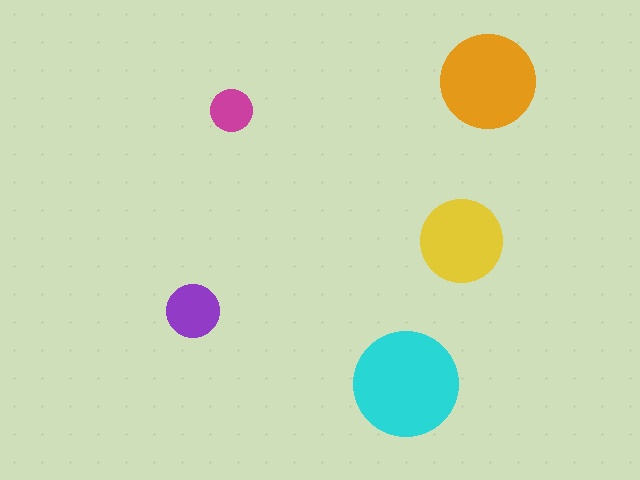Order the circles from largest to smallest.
the cyan one, the orange one, the yellow one, the purple one, the magenta one.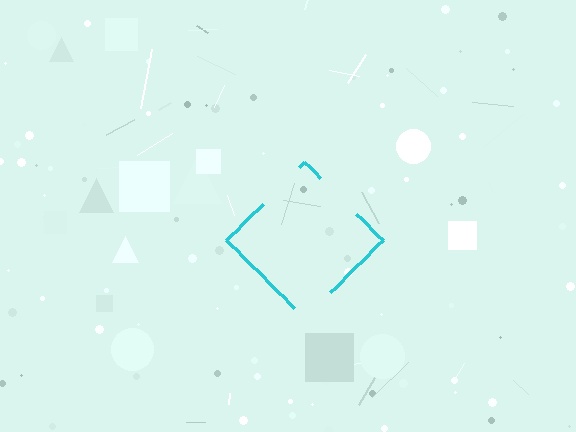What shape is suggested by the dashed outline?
The dashed outline suggests a diamond.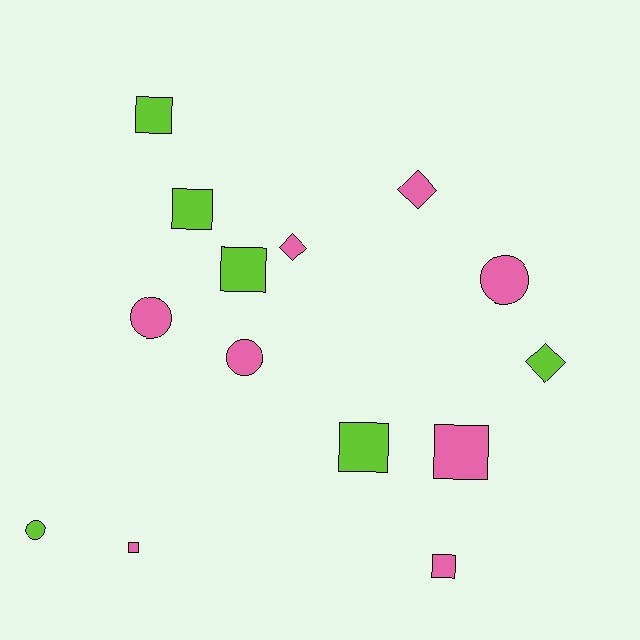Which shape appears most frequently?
Square, with 7 objects.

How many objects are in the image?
There are 14 objects.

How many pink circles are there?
There are 3 pink circles.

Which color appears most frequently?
Pink, with 8 objects.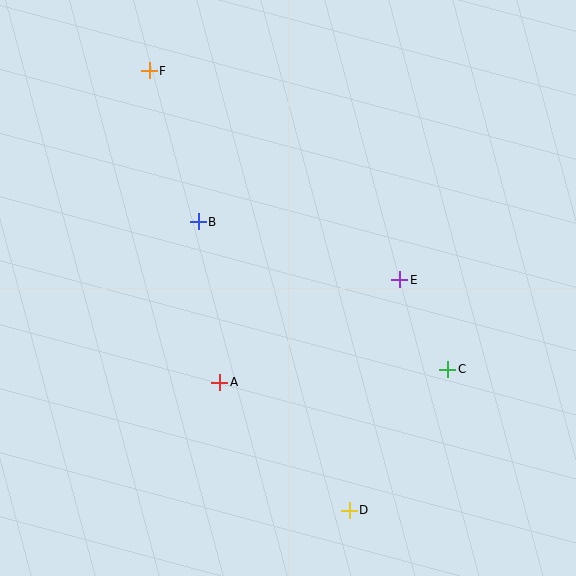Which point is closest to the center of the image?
Point B at (198, 222) is closest to the center.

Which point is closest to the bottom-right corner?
Point D is closest to the bottom-right corner.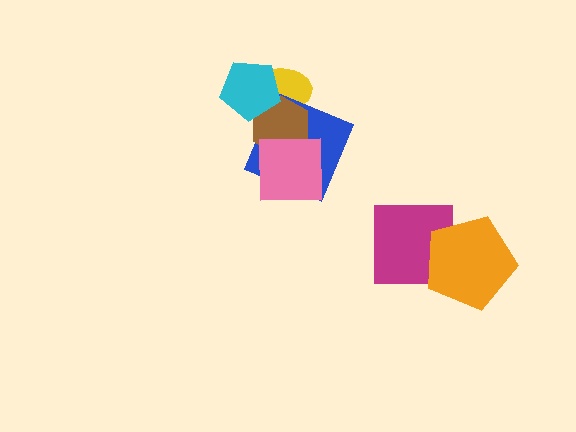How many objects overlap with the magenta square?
1 object overlaps with the magenta square.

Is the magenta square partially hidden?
Yes, it is partially covered by another shape.